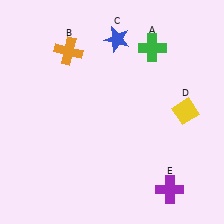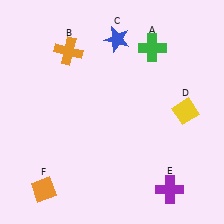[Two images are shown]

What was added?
An orange diamond (F) was added in Image 2.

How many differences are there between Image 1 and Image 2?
There is 1 difference between the two images.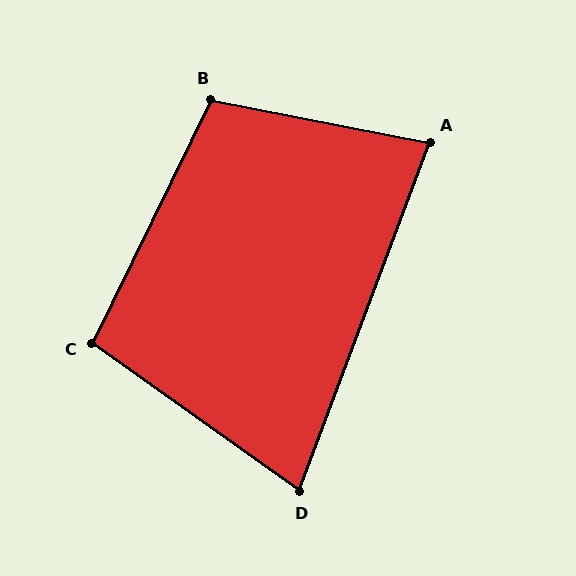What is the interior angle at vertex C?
Approximately 99 degrees (obtuse).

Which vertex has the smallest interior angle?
D, at approximately 75 degrees.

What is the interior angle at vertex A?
Approximately 81 degrees (acute).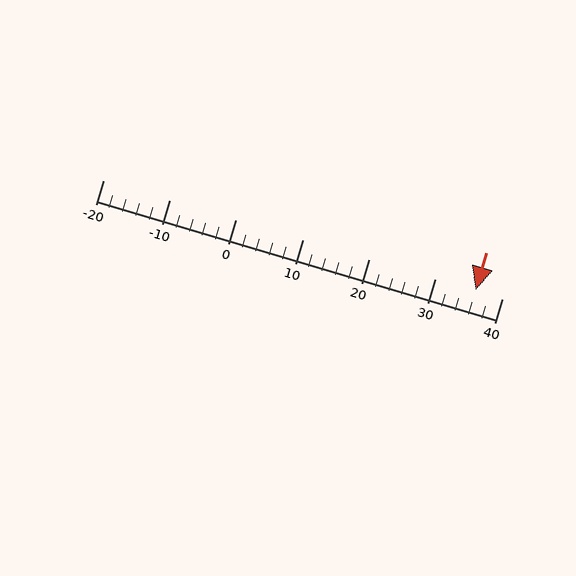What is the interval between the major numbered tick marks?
The major tick marks are spaced 10 units apart.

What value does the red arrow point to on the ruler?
The red arrow points to approximately 36.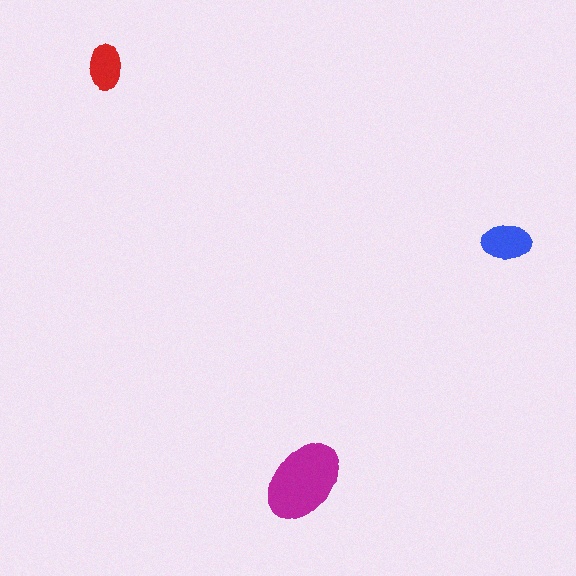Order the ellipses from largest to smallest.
the magenta one, the blue one, the red one.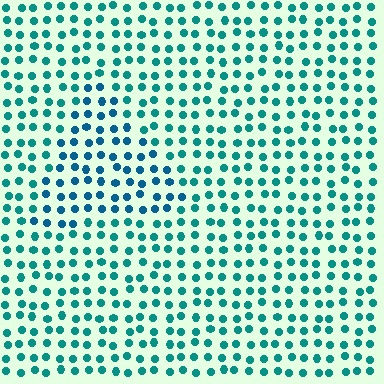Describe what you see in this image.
The image is filled with small teal elements in a uniform arrangement. A triangle-shaped region is visible where the elements are tinted to a slightly different hue, forming a subtle color boundary.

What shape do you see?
I see a triangle.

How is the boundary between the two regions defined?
The boundary is defined purely by a slight shift in hue (about 26 degrees). Spacing, size, and orientation are identical on both sides.